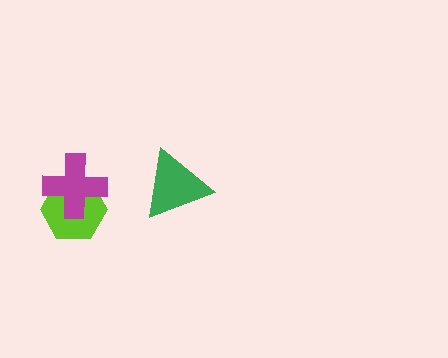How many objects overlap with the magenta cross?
1 object overlaps with the magenta cross.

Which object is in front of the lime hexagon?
The magenta cross is in front of the lime hexagon.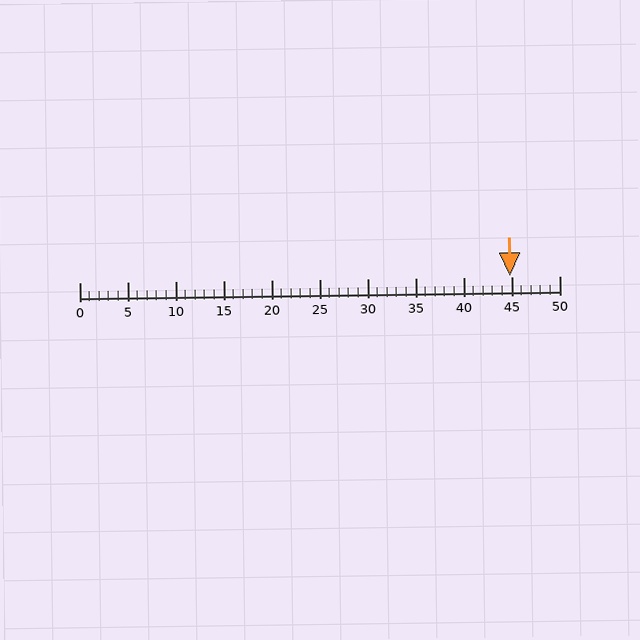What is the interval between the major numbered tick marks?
The major tick marks are spaced 5 units apart.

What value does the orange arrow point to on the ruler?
The orange arrow points to approximately 45.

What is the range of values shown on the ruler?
The ruler shows values from 0 to 50.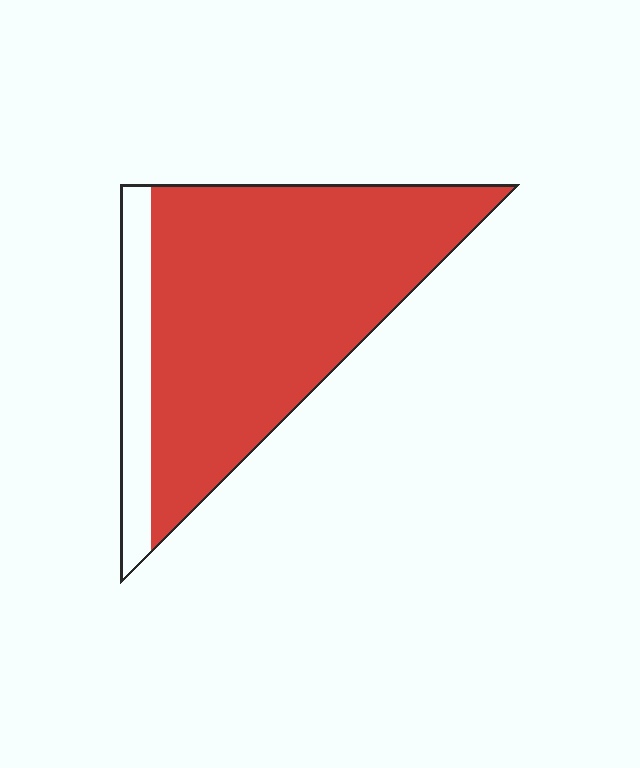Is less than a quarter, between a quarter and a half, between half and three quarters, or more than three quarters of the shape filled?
More than three quarters.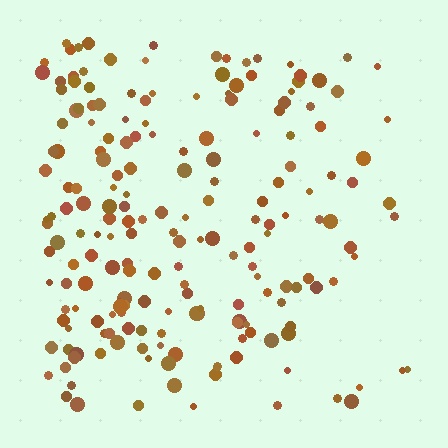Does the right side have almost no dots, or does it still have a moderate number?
Still a moderate number, just noticeably fewer than the left.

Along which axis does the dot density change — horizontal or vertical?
Horizontal.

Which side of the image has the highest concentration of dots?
The left.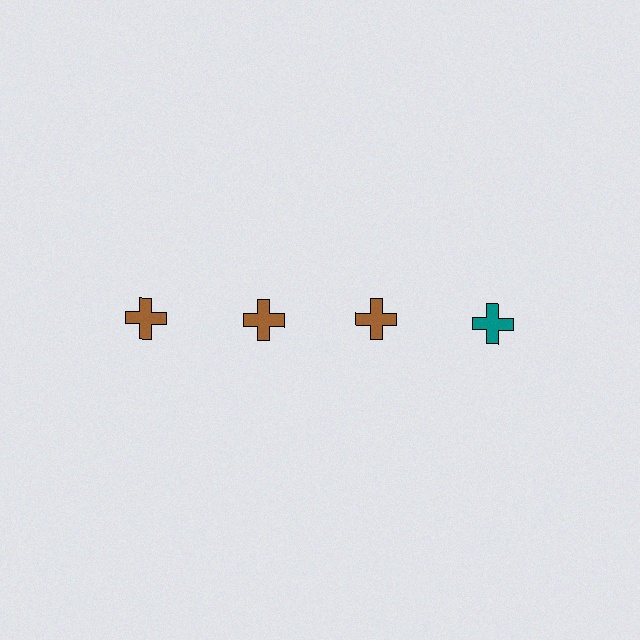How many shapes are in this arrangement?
There are 4 shapes arranged in a grid pattern.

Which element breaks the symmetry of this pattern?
The teal cross in the top row, second from right column breaks the symmetry. All other shapes are brown crosses.